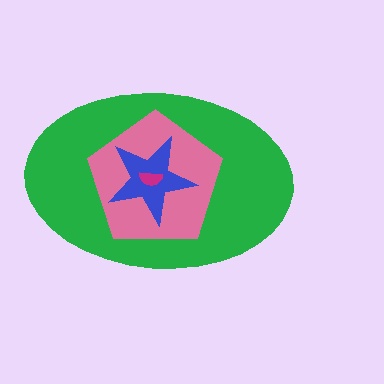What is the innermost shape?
The magenta semicircle.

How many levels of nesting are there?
4.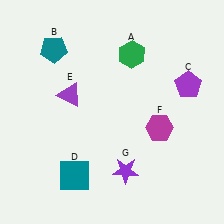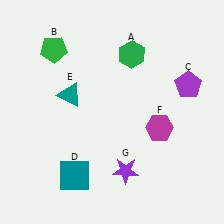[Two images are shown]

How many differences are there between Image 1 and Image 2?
There are 2 differences between the two images.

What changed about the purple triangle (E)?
In Image 1, E is purple. In Image 2, it changed to teal.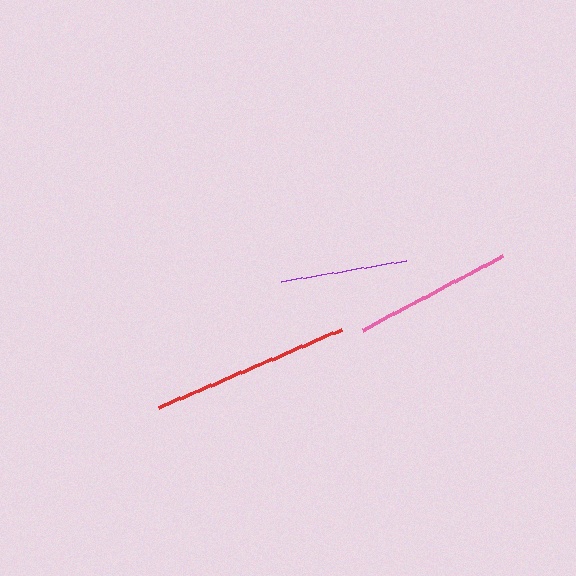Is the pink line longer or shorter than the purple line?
The pink line is longer than the purple line.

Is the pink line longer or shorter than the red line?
The red line is longer than the pink line.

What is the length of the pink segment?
The pink segment is approximately 159 pixels long.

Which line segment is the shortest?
The purple line is the shortest at approximately 126 pixels.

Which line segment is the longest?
The red line is the longest at approximately 198 pixels.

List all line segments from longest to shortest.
From longest to shortest: red, pink, purple.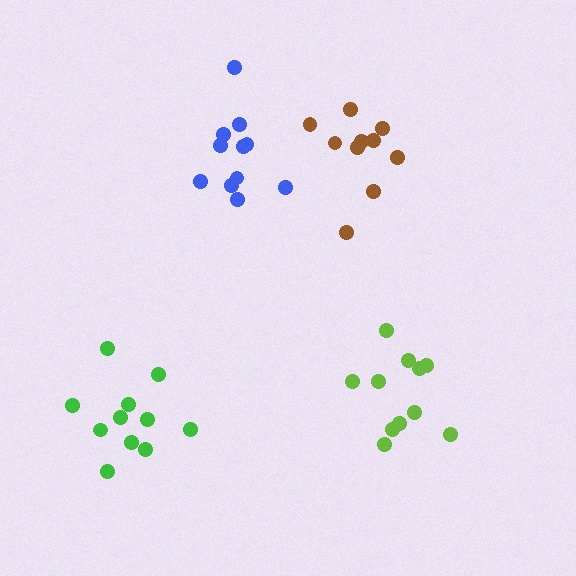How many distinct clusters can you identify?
There are 4 distinct clusters.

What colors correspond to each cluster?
The clusters are colored: green, blue, brown, lime.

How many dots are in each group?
Group 1: 11 dots, Group 2: 11 dots, Group 3: 10 dots, Group 4: 11 dots (43 total).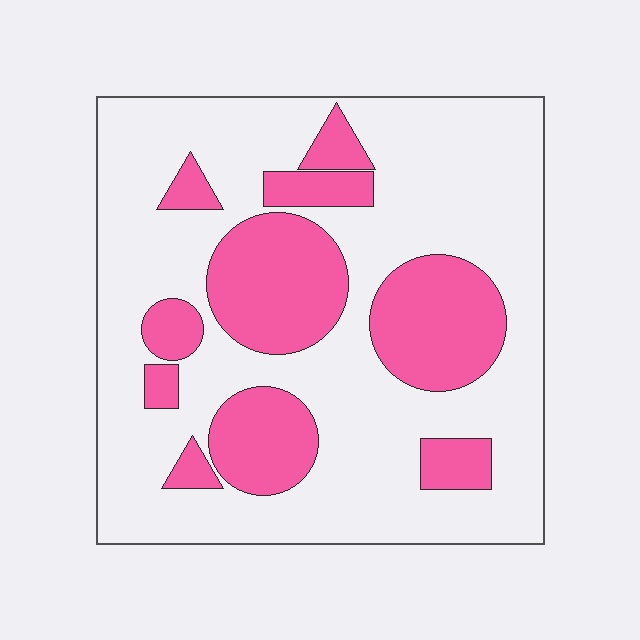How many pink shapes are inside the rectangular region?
10.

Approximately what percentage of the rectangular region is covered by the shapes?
Approximately 30%.